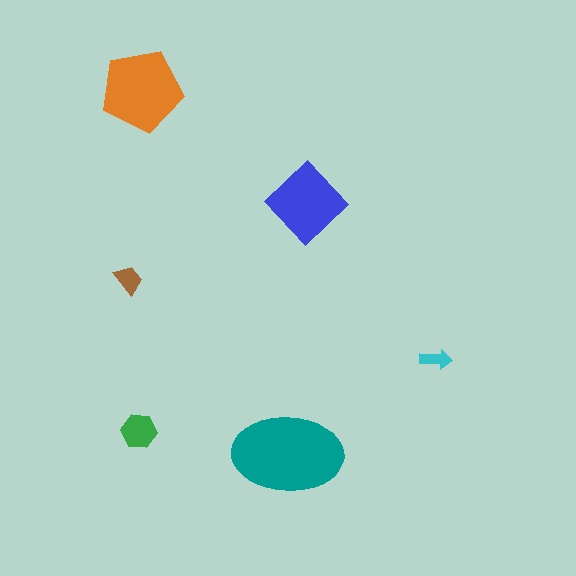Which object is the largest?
The teal ellipse.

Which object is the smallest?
The cyan arrow.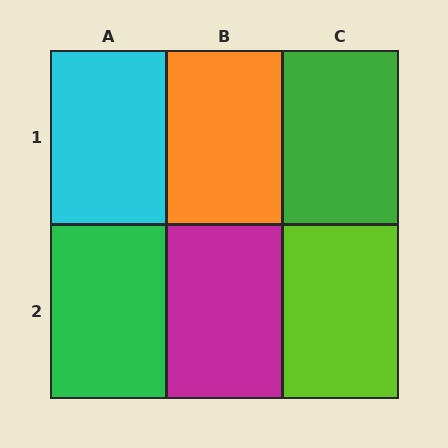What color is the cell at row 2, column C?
Lime.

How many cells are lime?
1 cell is lime.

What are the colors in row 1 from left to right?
Cyan, orange, green.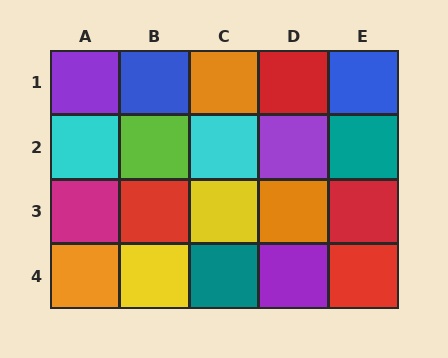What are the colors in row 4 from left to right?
Orange, yellow, teal, purple, red.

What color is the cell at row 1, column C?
Orange.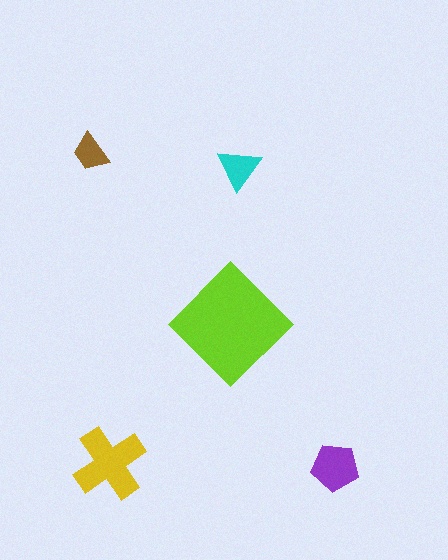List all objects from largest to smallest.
The lime diamond, the yellow cross, the purple pentagon, the cyan triangle, the brown trapezoid.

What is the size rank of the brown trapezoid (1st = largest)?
5th.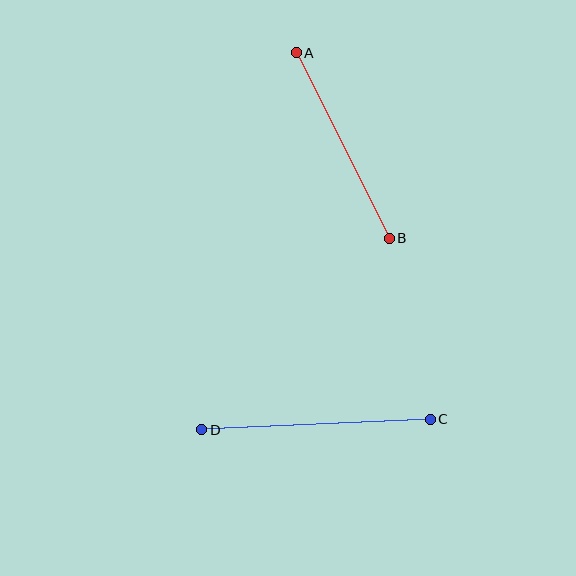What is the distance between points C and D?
The distance is approximately 229 pixels.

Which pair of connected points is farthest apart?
Points C and D are farthest apart.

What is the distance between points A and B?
The distance is approximately 208 pixels.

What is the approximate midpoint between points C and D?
The midpoint is at approximately (316, 424) pixels.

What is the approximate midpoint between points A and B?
The midpoint is at approximately (343, 145) pixels.